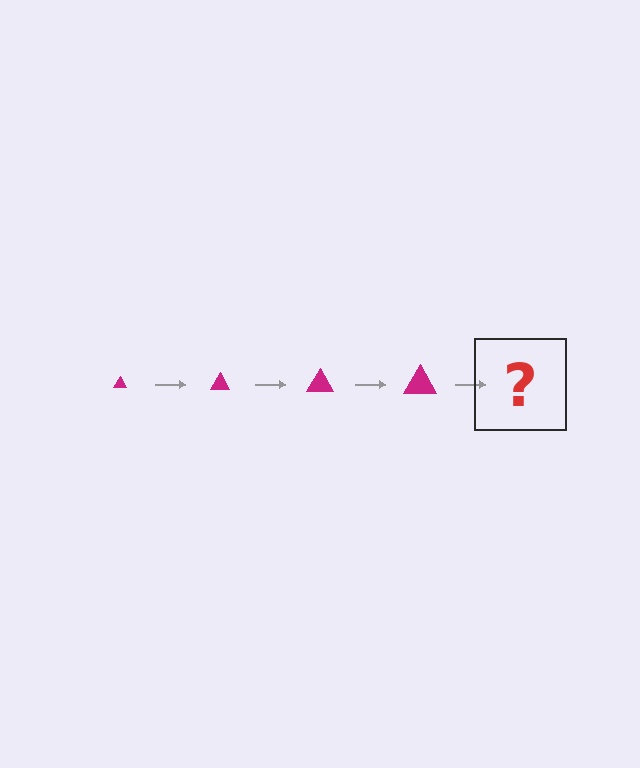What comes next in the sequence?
The next element should be a magenta triangle, larger than the previous one.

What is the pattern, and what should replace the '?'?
The pattern is that the triangle gets progressively larger each step. The '?' should be a magenta triangle, larger than the previous one.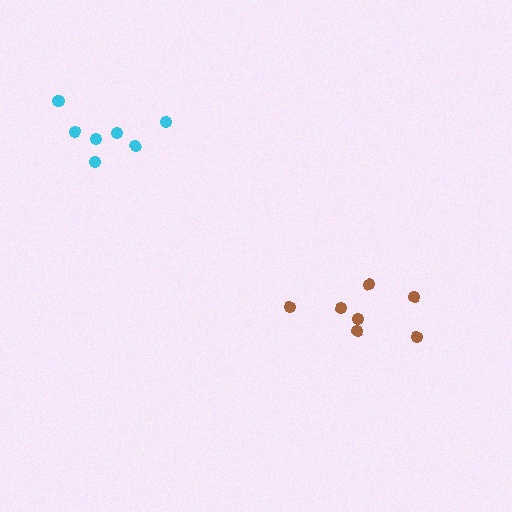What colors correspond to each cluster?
The clusters are colored: cyan, brown.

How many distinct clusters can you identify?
There are 2 distinct clusters.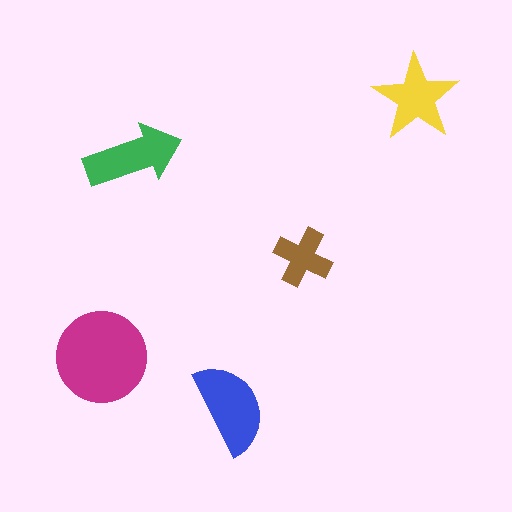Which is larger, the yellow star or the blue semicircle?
The blue semicircle.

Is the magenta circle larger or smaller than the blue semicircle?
Larger.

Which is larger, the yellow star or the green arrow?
The green arrow.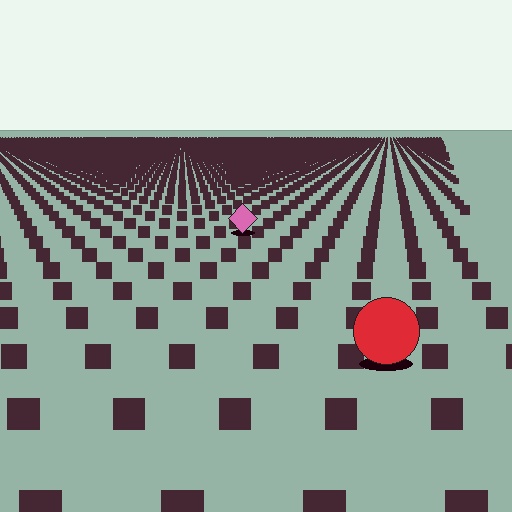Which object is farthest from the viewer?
The pink diamond is farthest from the viewer. It appears smaller and the ground texture around it is denser.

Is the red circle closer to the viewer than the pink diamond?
Yes. The red circle is closer — you can tell from the texture gradient: the ground texture is coarser near it.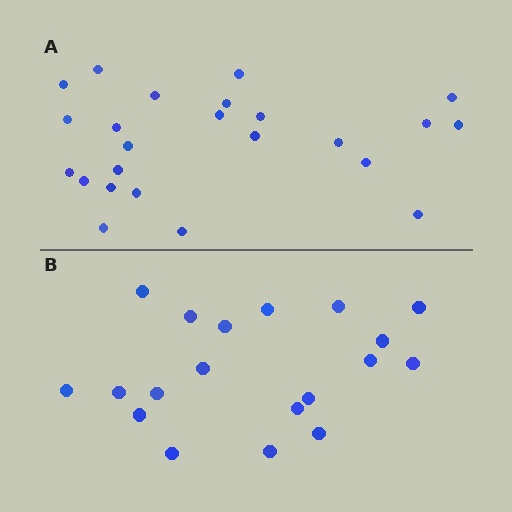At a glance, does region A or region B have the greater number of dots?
Region A (the top region) has more dots.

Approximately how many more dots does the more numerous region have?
Region A has about 5 more dots than region B.